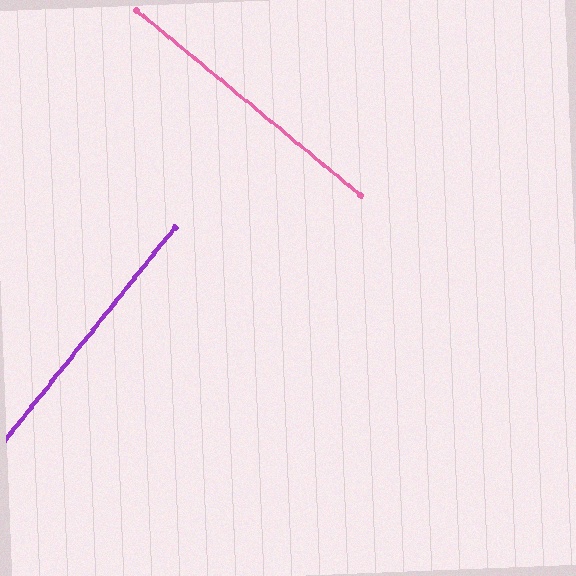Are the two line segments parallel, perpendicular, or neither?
Perpendicular — they meet at approximately 89°.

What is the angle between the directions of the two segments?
Approximately 89 degrees.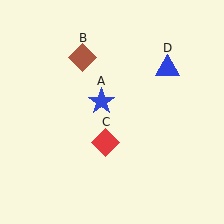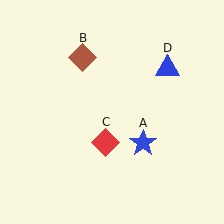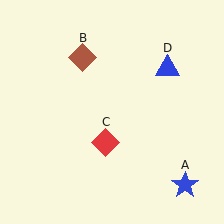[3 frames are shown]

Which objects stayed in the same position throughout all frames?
Brown diamond (object B) and red diamond (object C) and blue triangle (object D) remained stationary.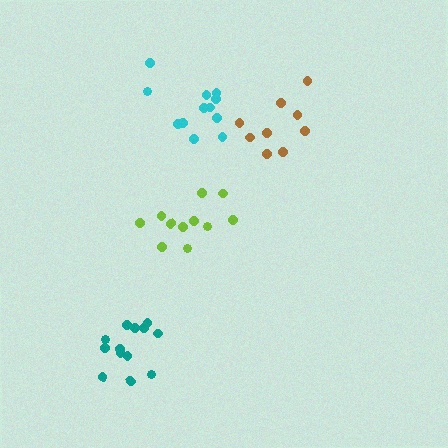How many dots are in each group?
Group 1: 12 dots, Group 2: 13 dots, Group 3: 9 dots, Group 4: 11 dots (45 total).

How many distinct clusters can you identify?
There are 4 distinct clusters.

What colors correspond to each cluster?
The clusters are colored: cyan, teal, brown, lime.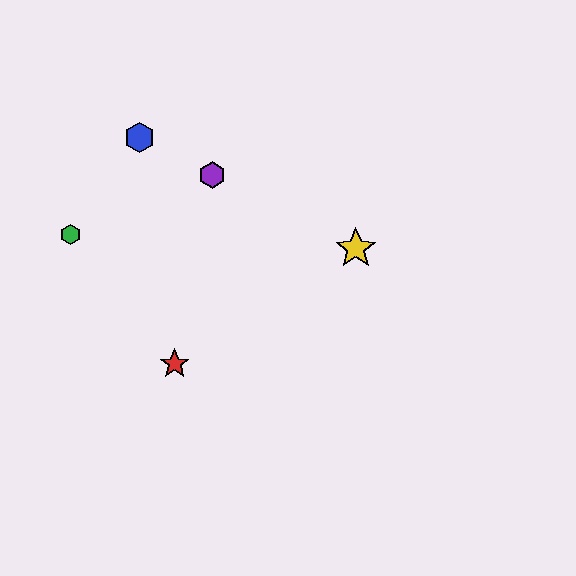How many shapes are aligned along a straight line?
3 shapes (the blue hexagon, the yellow star, the purple hexagon) are aligned along a straight line.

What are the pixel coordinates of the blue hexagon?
The blue hexagon is at (139, 137).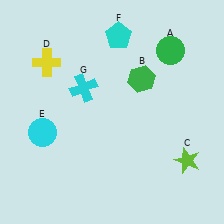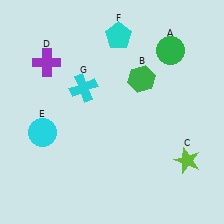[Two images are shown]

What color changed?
The cross (D) changed from yellow in Image 1 to purple in Image 2.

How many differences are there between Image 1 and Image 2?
There is 1 difference between the two images.